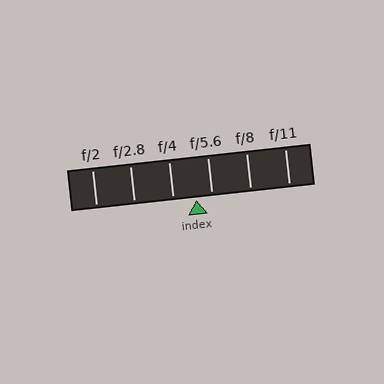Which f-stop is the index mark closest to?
The index mark is closest to f/5.6.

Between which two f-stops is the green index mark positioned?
The index mark is between f/4 and f/5.6.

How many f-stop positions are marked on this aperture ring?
There are 6 f-stop positions marked.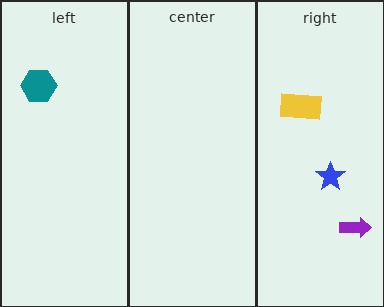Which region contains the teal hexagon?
The left region.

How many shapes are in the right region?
3.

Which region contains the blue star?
The right region.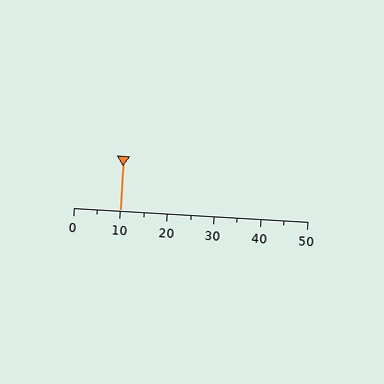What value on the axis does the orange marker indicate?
The marker indicates approximately 10.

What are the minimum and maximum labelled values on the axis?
The axis runs from 0 to 50.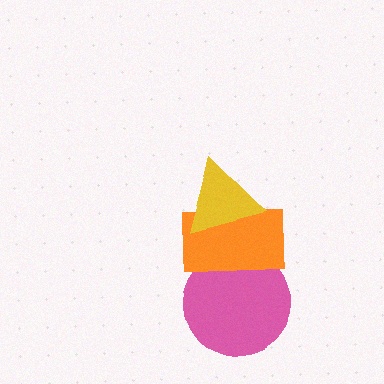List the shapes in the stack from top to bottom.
From top to bottom: the yellow triangle, the orange rectangle, the pink circle.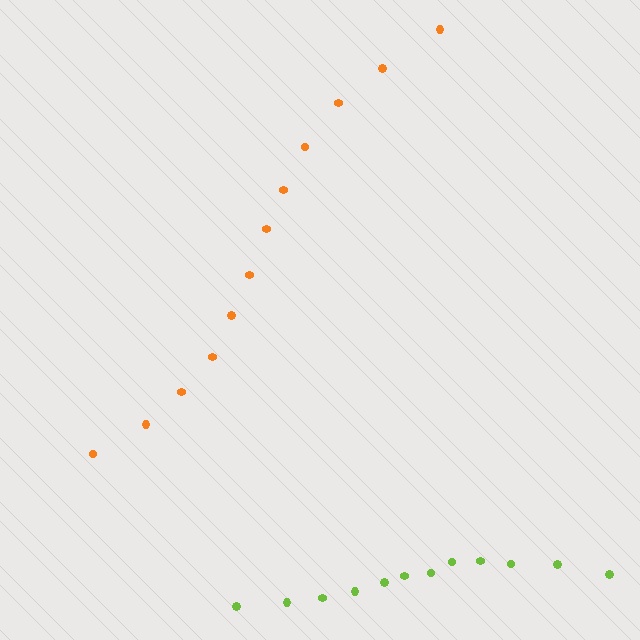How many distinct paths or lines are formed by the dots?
There are 2 distinct paths.